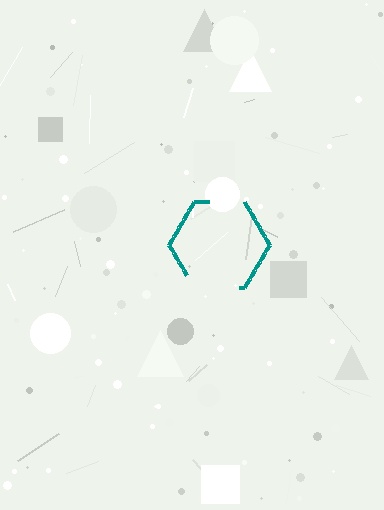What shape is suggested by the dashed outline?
The dashed outline suggests a hexagon.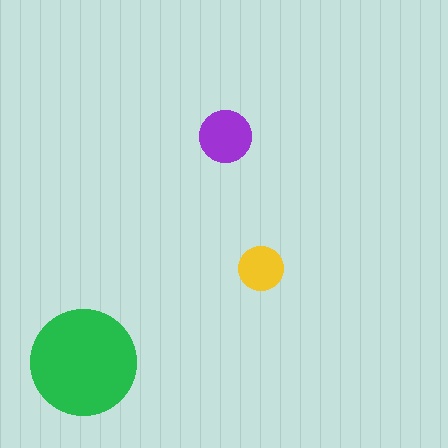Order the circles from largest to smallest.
the green one, the purple one, the yellow one.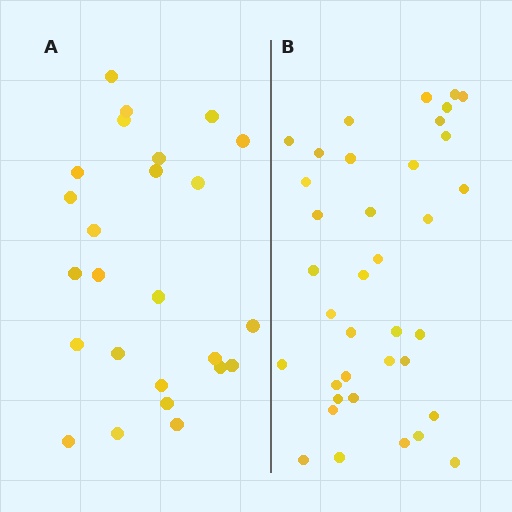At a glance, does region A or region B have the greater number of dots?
Region B (the right region) has more dots.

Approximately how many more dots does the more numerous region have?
Region B has roughly 12 or so more dots than region A.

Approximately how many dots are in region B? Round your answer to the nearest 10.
About 40 dots. (The exact count is 37, which rounds to 40.)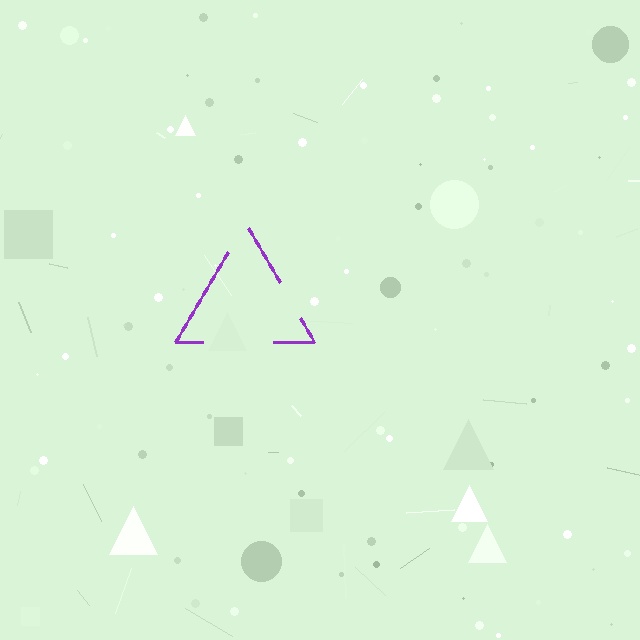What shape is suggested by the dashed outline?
The dashed outline suggests a triangle.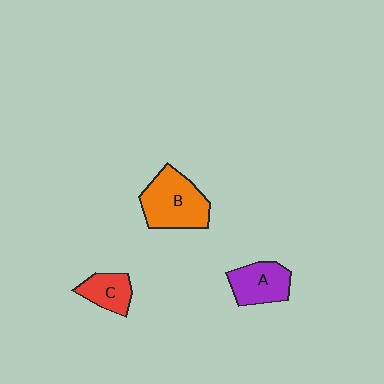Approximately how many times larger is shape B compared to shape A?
Approximately 1.4 times.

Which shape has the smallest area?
Shape C (red).